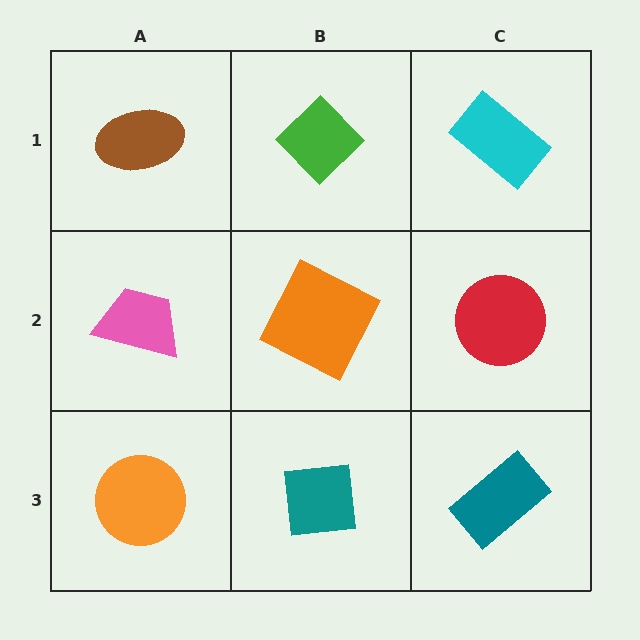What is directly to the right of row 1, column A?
A green diamond.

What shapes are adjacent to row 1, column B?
An orange square (row 2, column B), a brown ellipse (row 1, column A), a cyan rectangle (row 1, column C).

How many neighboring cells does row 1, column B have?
3.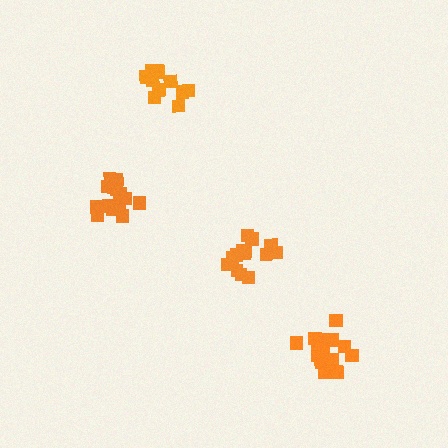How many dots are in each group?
Group 1: 13 dots, Group 2: 16 dots, Group 3: 14 dots, Group 4: 14 dots (57 total).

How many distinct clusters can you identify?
There are 4 distinct clusters.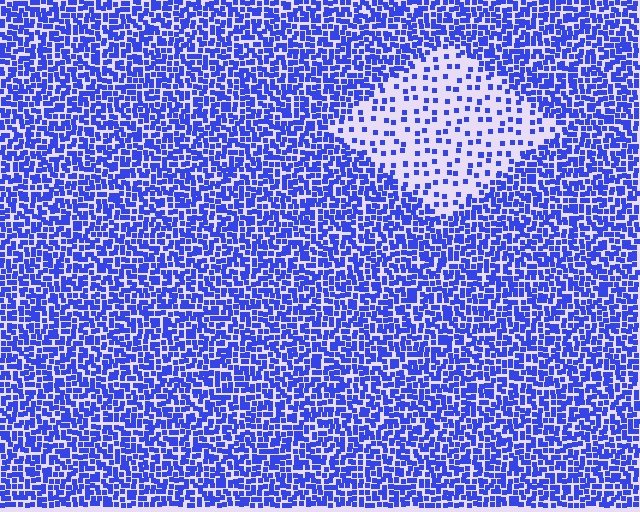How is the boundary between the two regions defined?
The boundary is defined by a change in element density (approximately 3.1x ratio). All elements are the same color, size, and shape.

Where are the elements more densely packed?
The elements are more densely packed outside the diamond boundary.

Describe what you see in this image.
The image contains small blue elements arranged at two different densities. A diamond-shaped region is visible where the elements are less densely packed than the surrounding area.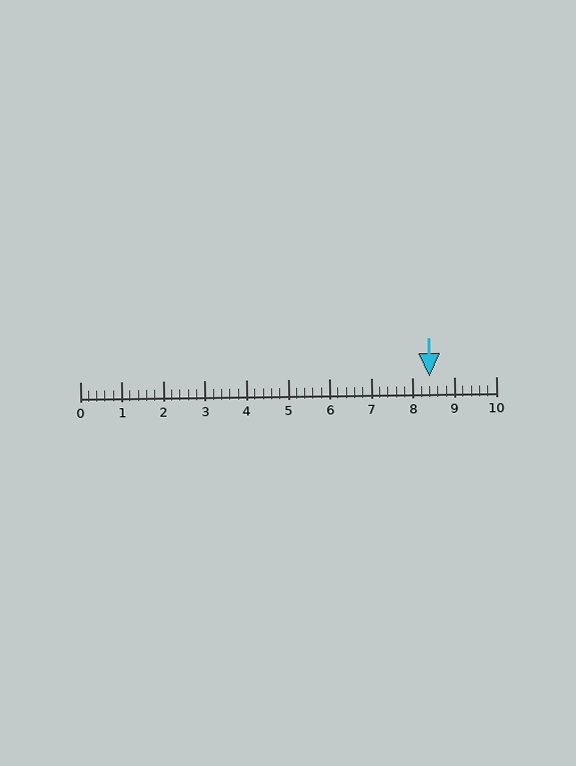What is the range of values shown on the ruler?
The ruler shows values from 0 to 10.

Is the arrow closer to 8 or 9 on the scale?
The arrow is closer to 8.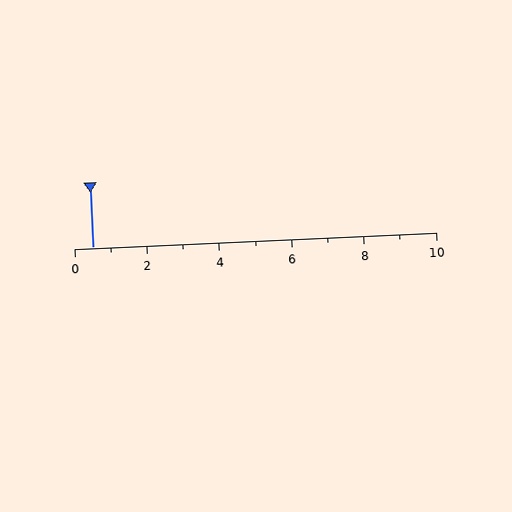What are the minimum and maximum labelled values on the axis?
The axis runs from 0 to 10.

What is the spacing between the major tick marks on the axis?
The major ticks are spaced 2 apart.